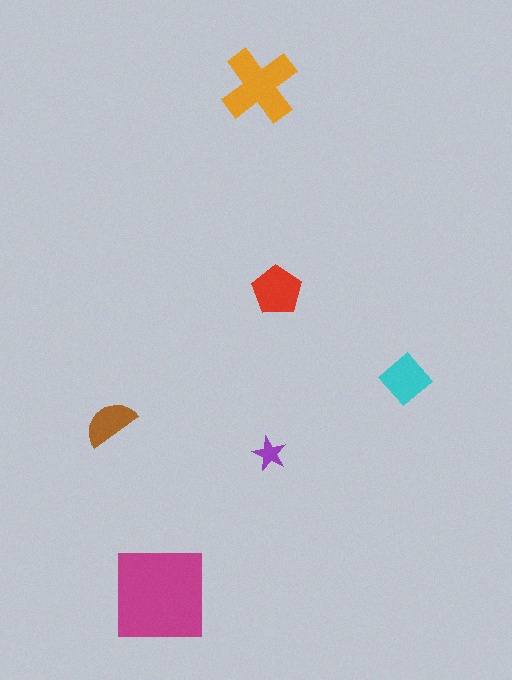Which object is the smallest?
The purple star.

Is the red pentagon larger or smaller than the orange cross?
Smaller.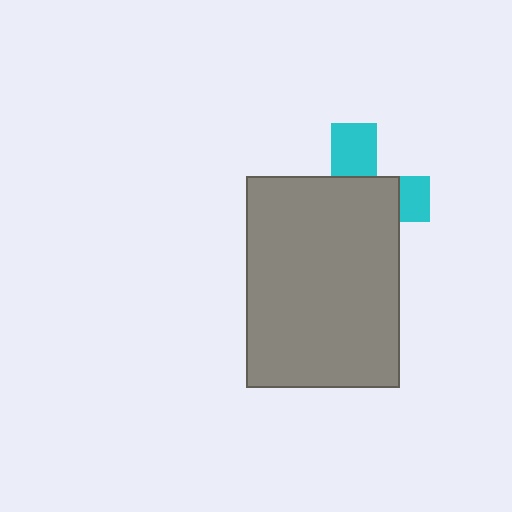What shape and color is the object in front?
The object in front is a gray rectangle.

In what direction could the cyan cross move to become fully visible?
The cyan cross could move up. That would shift it out from behind the gray rectangle entirely.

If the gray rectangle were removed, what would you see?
You would see the complete cyan cross.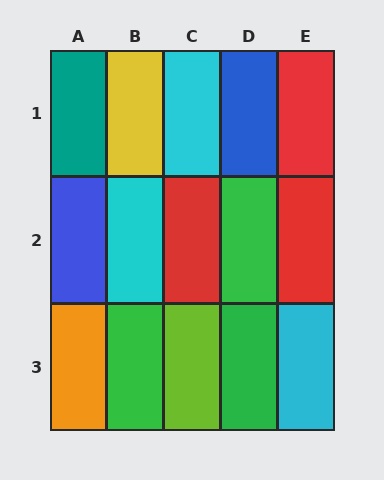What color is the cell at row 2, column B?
Cyan.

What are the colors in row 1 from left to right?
Teal, yellow, cyan, blue, red.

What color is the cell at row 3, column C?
Lime.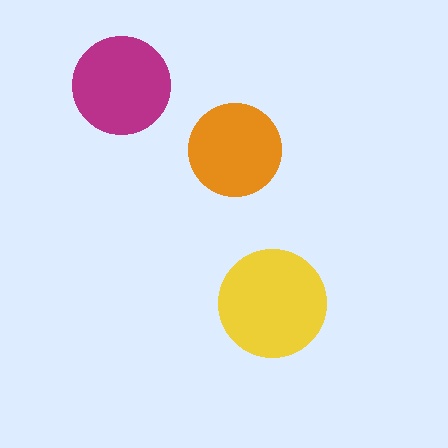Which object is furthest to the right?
The yellow circle is rightmost.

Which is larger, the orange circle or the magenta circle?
The magenta one.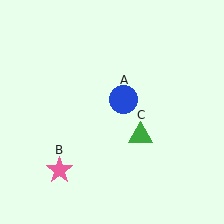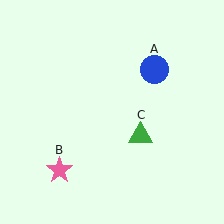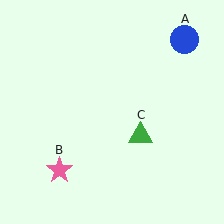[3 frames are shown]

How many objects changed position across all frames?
1 object changed position: blue circle (object A).